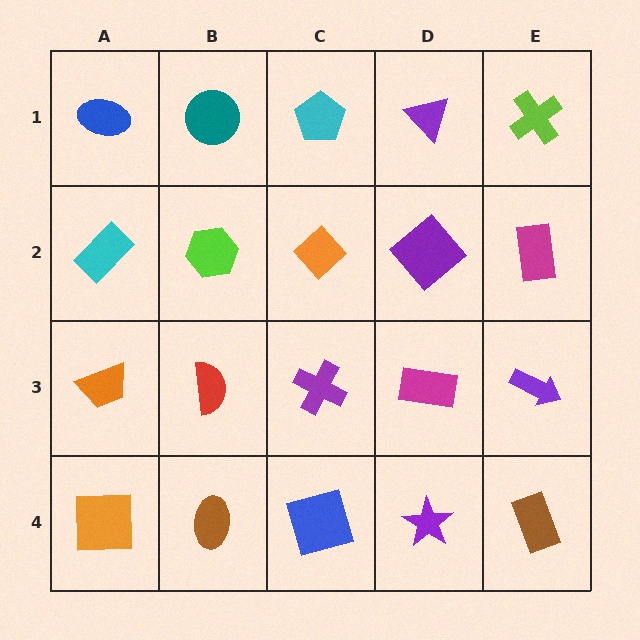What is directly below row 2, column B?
A red semicircle.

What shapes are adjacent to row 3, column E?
A magenta rectangle (row 2, column E), a brown rectangle (row 4, column E), a magenta rectangle (row 3, column D).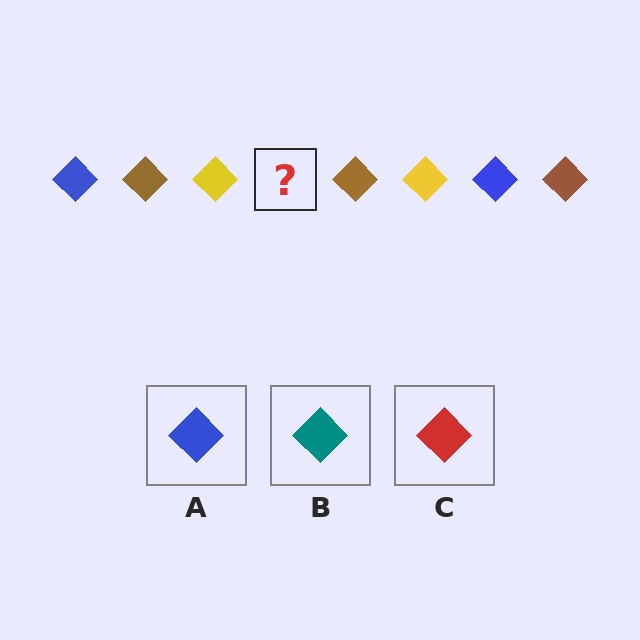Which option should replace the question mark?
Option A.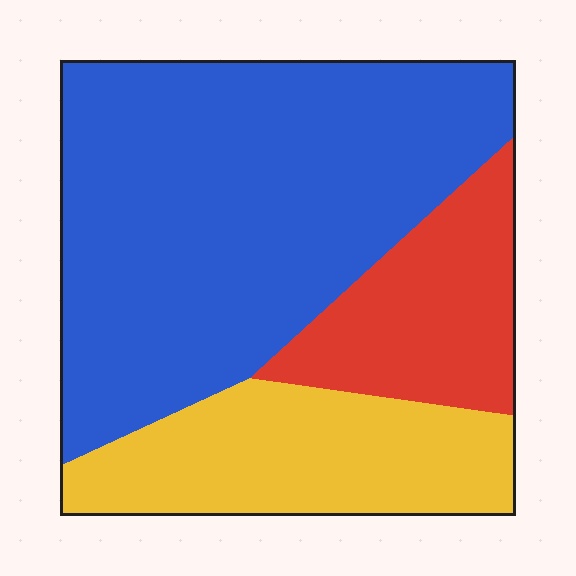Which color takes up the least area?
Red, at roughly 20%.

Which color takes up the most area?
Blue, at roughly 60%.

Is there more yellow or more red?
Yellow.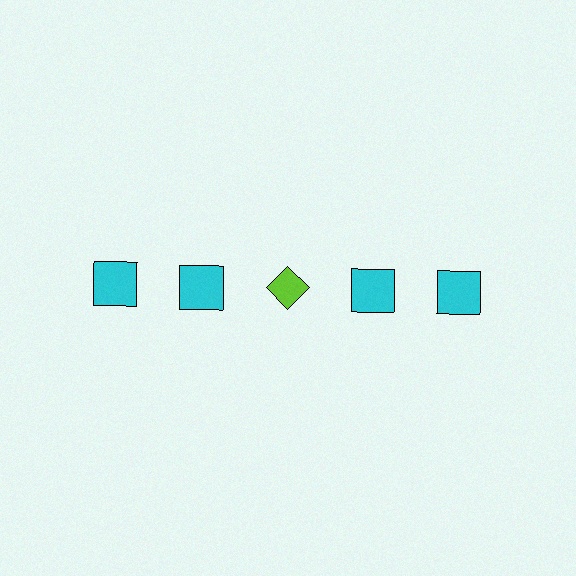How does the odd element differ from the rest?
It differs in both color (lime instead of cyan) and shape (diamond instead of square).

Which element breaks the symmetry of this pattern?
The lime diamond in the top row, center column breaks the symmetry. All other shapes are cyan squares.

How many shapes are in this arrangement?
There are 5 shapes arranged in a grid pattern.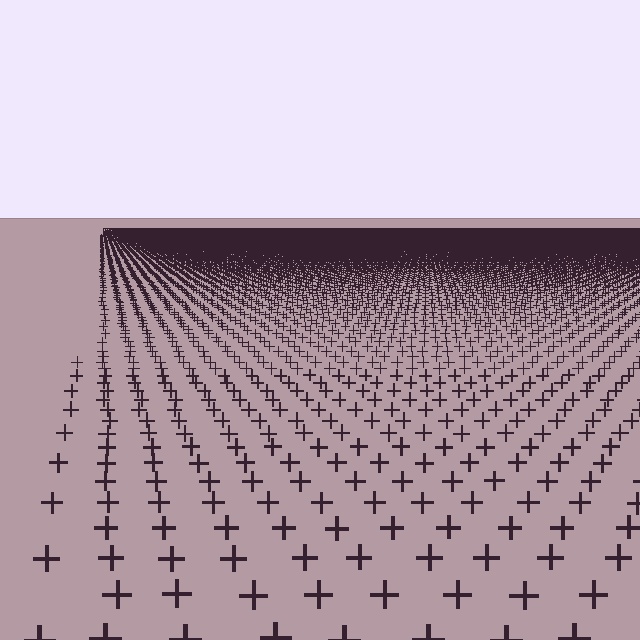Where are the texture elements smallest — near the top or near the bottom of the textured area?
Near the top.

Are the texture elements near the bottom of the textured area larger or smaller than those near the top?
Larger. Near the bottom, elements are closer to the viewer and appear at a bigger on-screen size.